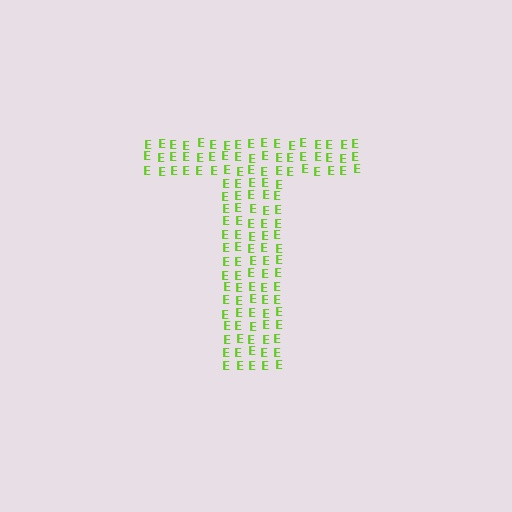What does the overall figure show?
The overall figure shows the letter T.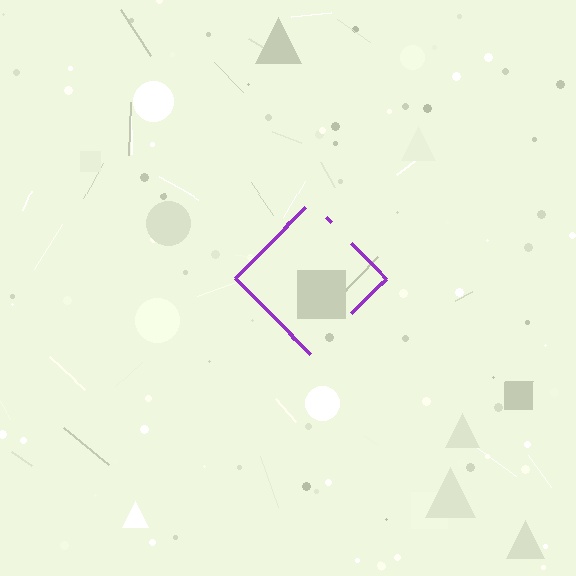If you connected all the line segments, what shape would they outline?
They would outline a diamond.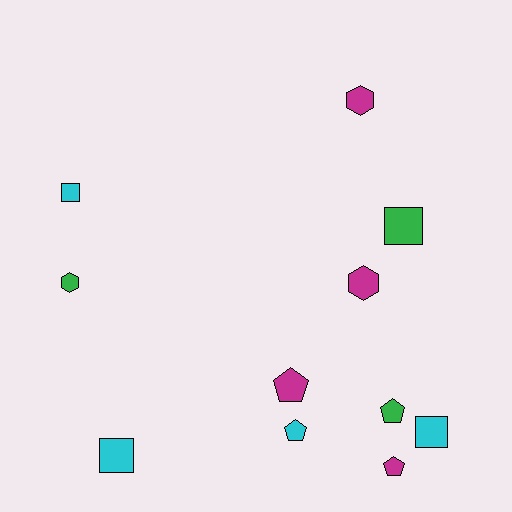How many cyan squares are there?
There are 3 cyan squares.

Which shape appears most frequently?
Pentagon, with 4 objects.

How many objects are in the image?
There are 11 objects.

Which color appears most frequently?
Cyan, with 4 objects.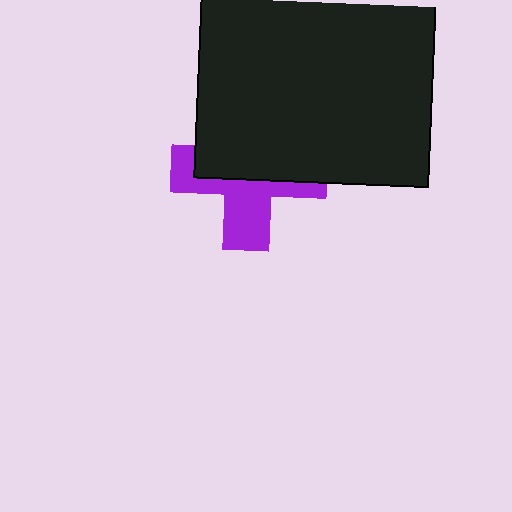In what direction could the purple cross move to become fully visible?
The purple cross could move down. That would shift it out from behind the black square entirely.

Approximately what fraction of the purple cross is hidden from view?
Roughly 56% of the purple cross is hidden behind the black square.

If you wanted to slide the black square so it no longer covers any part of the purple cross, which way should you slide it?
Slide it up — that is the most direct way to separate the two shapes.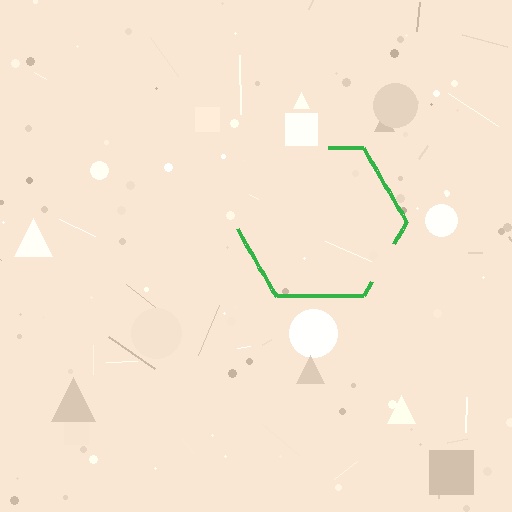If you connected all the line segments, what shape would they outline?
They would outline a hexagon.